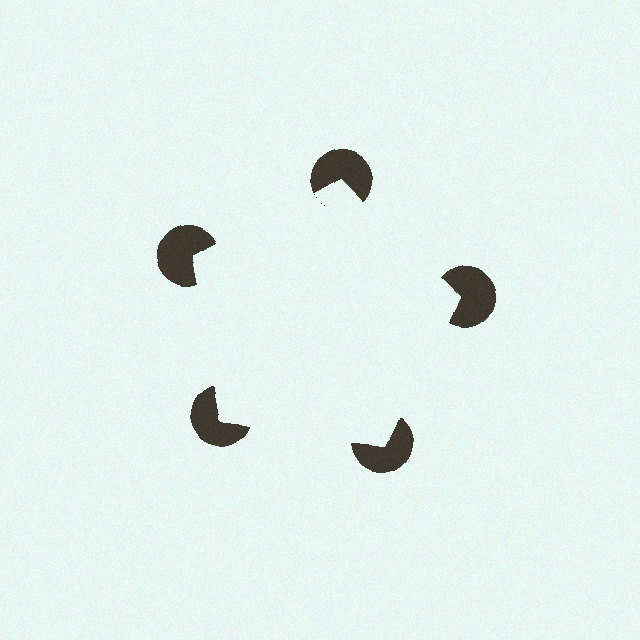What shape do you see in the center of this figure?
An illusory pentagon — its edges are inferred from the aligned wedge cuts in the pac-man discs, not physically drawn.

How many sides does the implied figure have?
5 sides.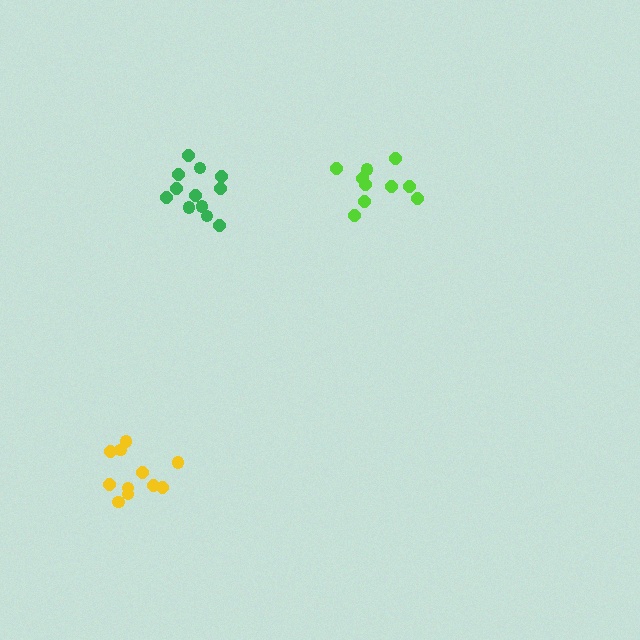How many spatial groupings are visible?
There are 3 spatial groupings.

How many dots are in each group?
Group 1: 10 dots, Group 2: 11 dots, Group 3: 12 dots (33 total).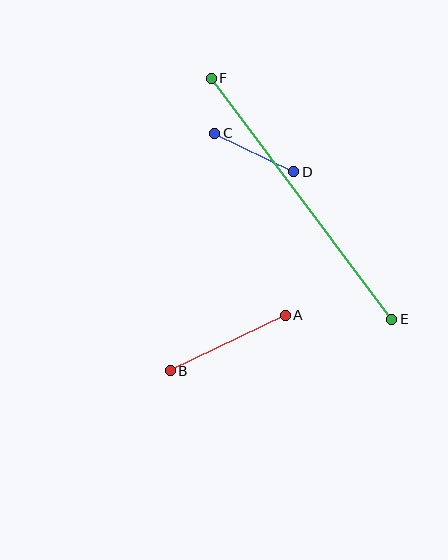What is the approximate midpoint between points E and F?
The midpoint is at approximately (301, 199) pixels.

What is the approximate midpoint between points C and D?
The midpoint is at approximately (254, 152) pixels.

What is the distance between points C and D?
The distance is approximately 88 pixels.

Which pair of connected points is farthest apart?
Points E and F are farthest apart.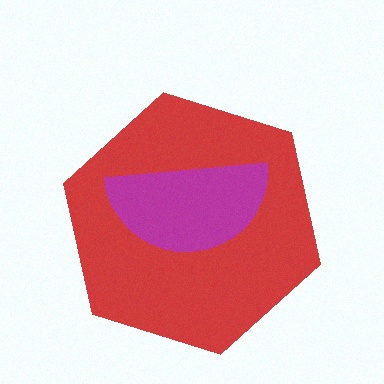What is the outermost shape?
The red hexagon.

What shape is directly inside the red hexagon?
The magenta semicircle.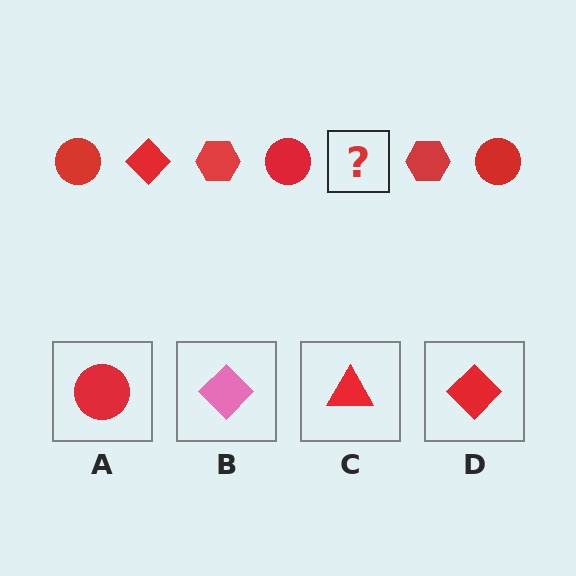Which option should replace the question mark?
Option D.